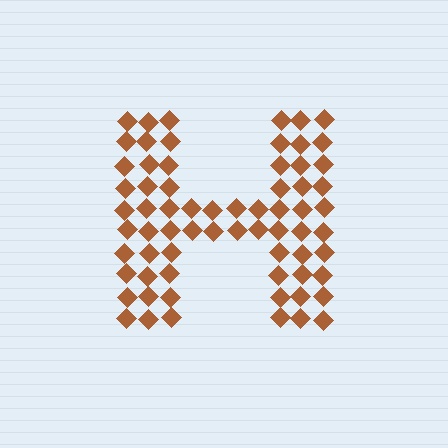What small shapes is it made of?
It is made of small diamonds.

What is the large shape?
The large shape is the letter H.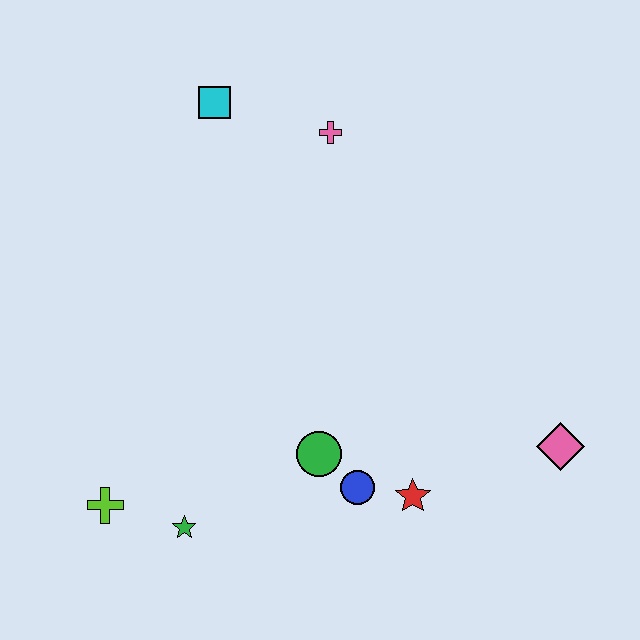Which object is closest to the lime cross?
The green star is closest to the lime cross.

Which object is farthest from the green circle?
The cyan square is farthest from the green circle.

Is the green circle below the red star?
No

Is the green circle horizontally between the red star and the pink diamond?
No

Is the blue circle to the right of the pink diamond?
No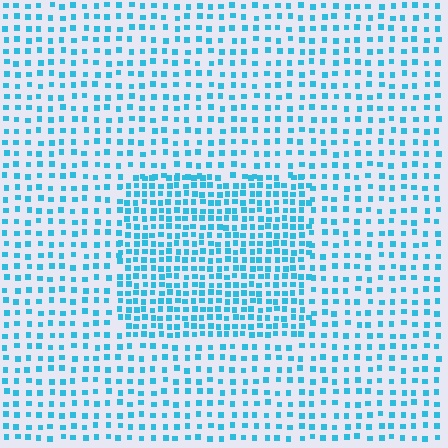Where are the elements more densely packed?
The elements are more densely packed inside the rectangle boundary.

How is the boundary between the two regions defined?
The boundary is defined by a change in element density (approximately 1.9x ratio). All elements are the same color, size, and shape.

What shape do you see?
I see a rectangle.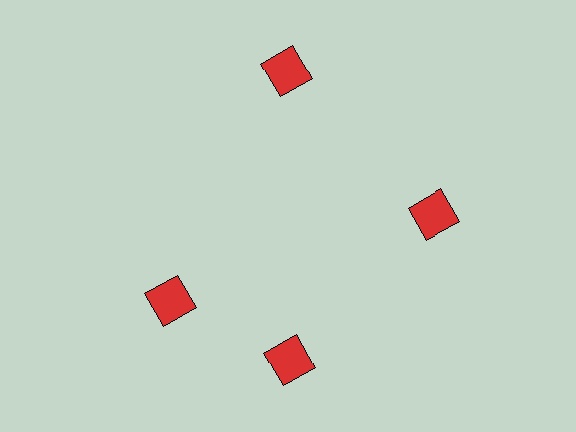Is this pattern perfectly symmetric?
No. The 4 red squares are arranged in a ring, but one element near the 9 o'clock position is rotated out of alignment along the ring, breaking the 4-fold rotational symmetry.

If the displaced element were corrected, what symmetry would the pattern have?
It would have 4-fold rotational symmetry — the pattern would map onto itself every 90 degrees.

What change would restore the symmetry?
The symmetry would be restored by rotating it back into even spacing with its neighbors so that all 4 squares sit at equal angles and equal distance from the center.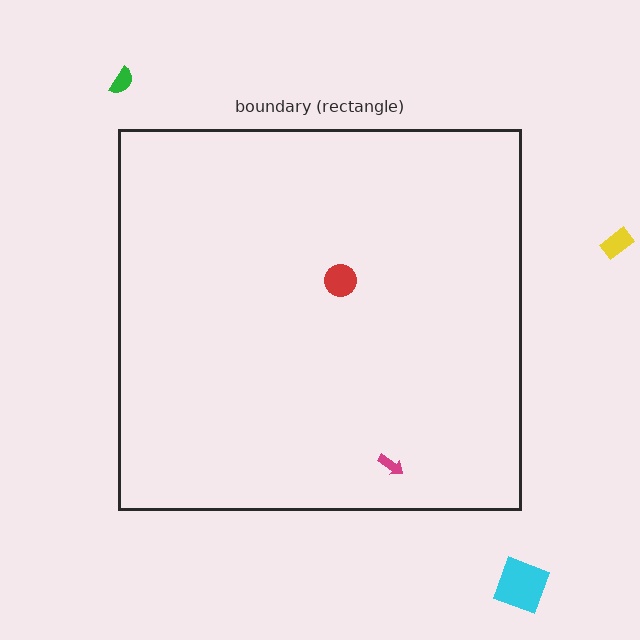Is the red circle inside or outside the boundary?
Inside.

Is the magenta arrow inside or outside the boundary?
Inside.